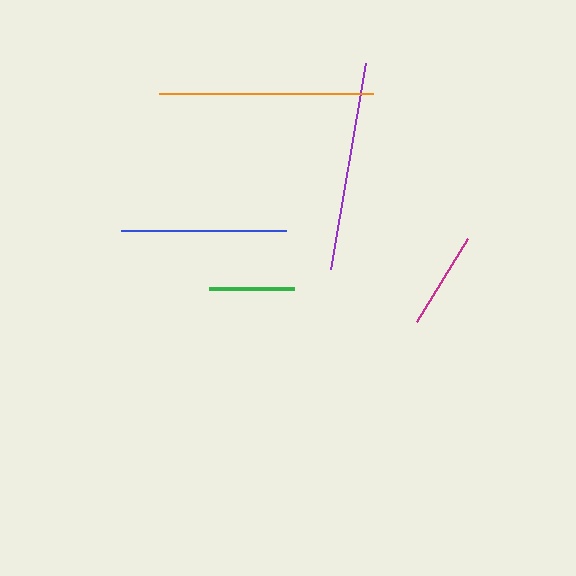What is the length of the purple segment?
The purple segment is approximately 209 pixels long.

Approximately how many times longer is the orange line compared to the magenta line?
The orange line is approximately 2.2 times the length of the magenta line.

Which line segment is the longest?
The orange line is the longest at approximately 214 pixels.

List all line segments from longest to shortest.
From longest to shortest: orange, purple, blue, magenta, green.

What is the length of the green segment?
The green segment is approximately 84 pixels long.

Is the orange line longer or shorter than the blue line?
The orange line is longer than the blue line.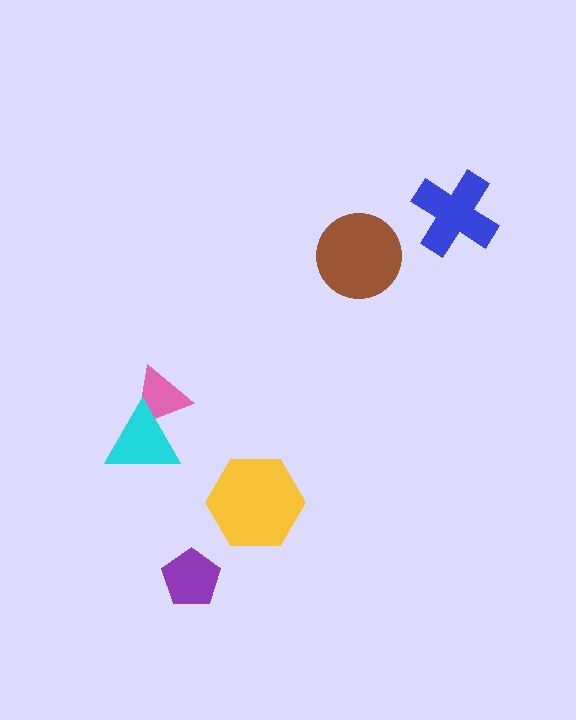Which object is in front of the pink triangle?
The cyan triangle is in front of the pink triangle.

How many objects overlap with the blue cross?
0 objects overlap with the blue cross.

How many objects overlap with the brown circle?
0 objects overlap with the brown circle.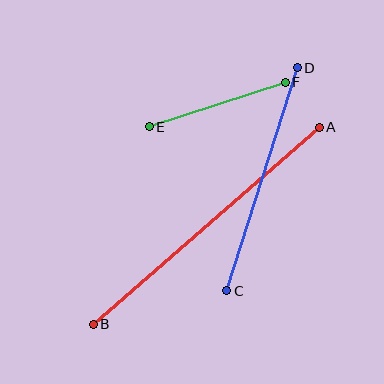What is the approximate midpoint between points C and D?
The midpoint is at approximately (262, 179) pixels.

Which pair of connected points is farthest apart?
Points A and B are farthest apart.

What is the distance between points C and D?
The distance is approximately 234 pixels.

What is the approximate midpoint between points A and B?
The midpoint is at approximately (206, 226) pixels.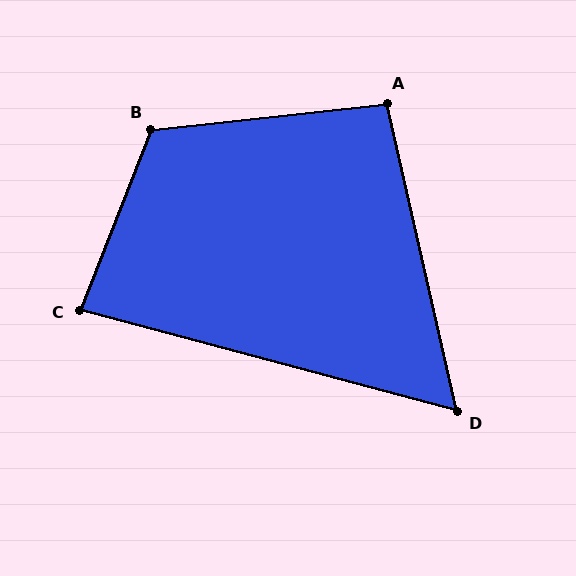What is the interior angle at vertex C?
Approximately 84 degrees (acute).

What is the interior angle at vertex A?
Approximately 96 degrees (obtuse).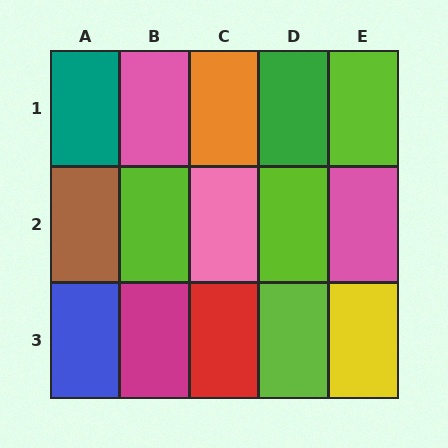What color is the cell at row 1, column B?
Pink.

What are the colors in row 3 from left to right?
Blue, magenta, red, lime, yellow.